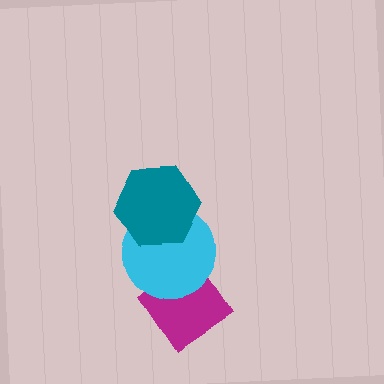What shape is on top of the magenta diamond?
The cyan circle is on top of the magenta diamond.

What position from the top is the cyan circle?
The cyan circle is 2nd from the top.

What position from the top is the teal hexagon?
The teal hexagon is 1st from the top.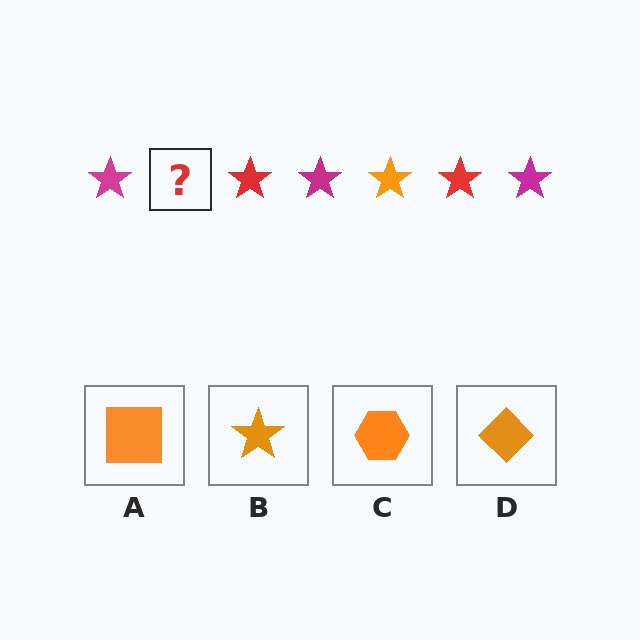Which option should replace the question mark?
Option B.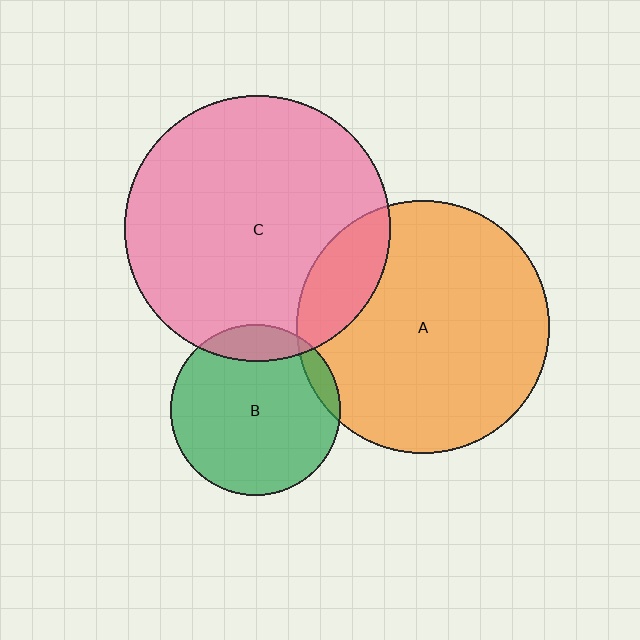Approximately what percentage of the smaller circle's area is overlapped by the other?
Approximately 5%.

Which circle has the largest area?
Circle C (pink).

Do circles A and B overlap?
Yes.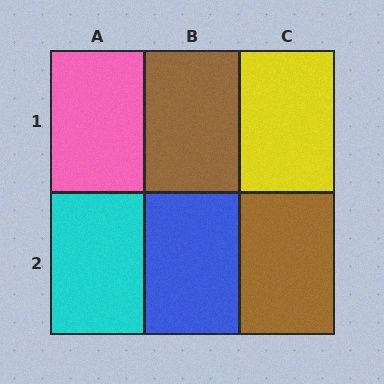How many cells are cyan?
1 cell is cyan.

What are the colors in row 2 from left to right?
Cyan, blue, brown.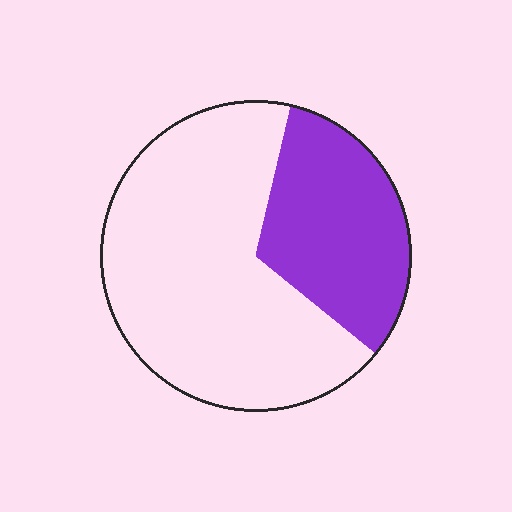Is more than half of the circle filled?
No.